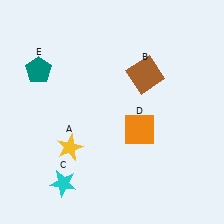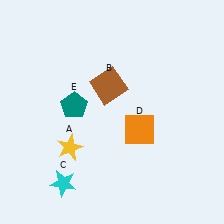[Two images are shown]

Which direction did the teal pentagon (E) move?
The teal pentagon (E) moved right.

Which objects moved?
The objects that moved are: the brown square (B), the teal pentagon (E).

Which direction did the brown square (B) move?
The brown square (B) moved left.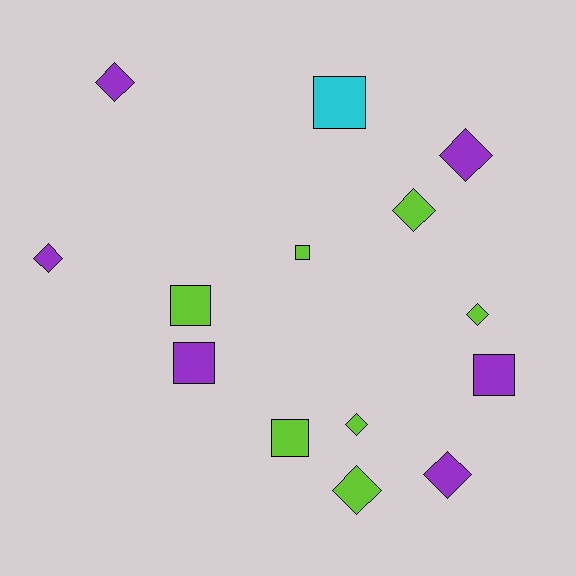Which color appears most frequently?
Lime, with 7 objects.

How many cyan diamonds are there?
There are no cyan diamonds.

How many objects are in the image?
There are 14 objects.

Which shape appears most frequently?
Diamond, with 8 objects.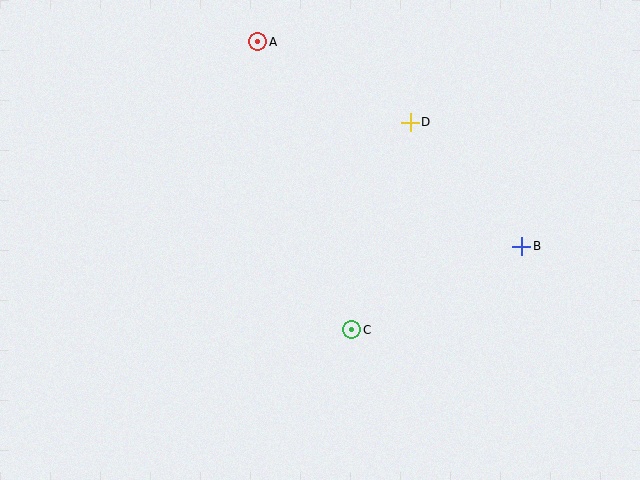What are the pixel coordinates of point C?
Point C is at (352, 330).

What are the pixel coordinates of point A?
Point A is at (258, 42).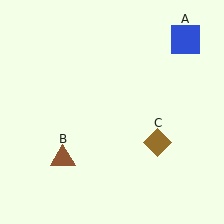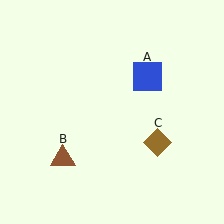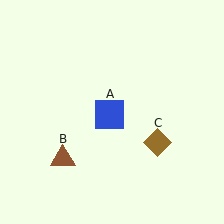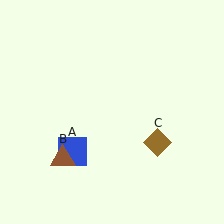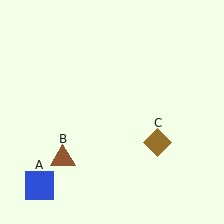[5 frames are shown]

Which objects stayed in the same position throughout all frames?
Brown triangle (object B) and brown diamond (object C) remained stationary.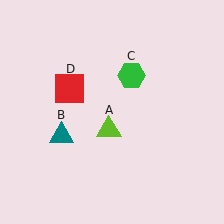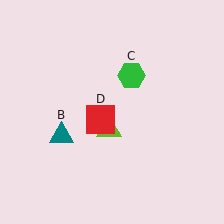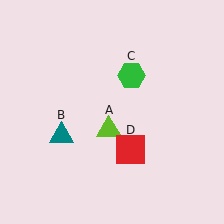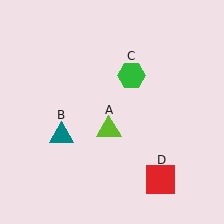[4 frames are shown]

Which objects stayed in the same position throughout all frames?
Lime triangle (object A) and teal triangle (object B) and green hexagon (object C) remained stationary.